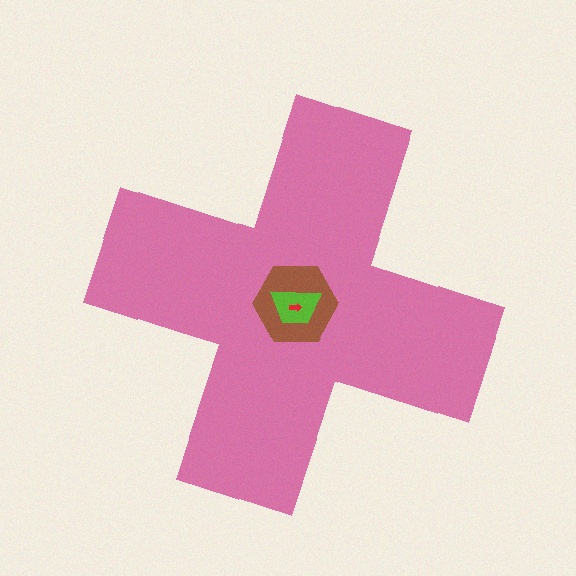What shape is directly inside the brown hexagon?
The lime trapezoid.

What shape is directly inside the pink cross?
The brown hexagon.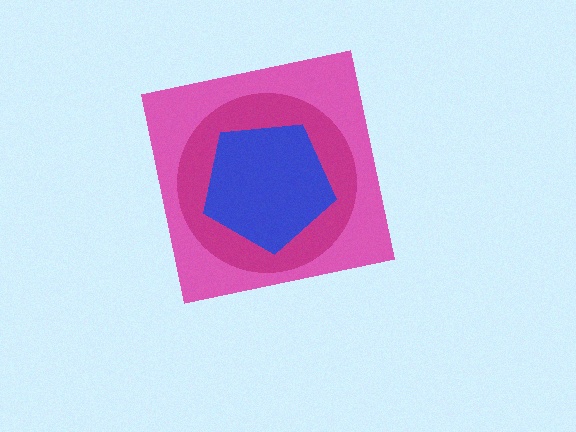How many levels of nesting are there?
3.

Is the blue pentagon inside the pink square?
Yes.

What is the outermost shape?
The pink square.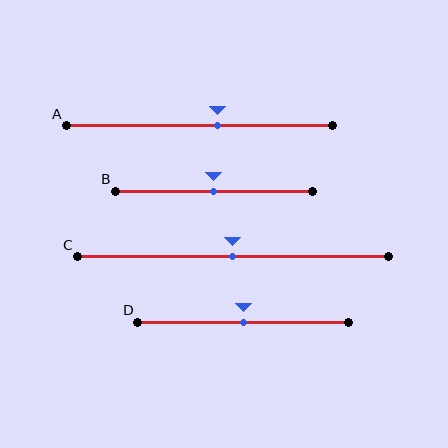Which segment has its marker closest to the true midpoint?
Segment B has its marker closest to the true midpoint.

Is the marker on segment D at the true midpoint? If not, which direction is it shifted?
Yes, the marker on segment D is at the true midpoint.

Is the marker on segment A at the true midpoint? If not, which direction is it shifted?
No, the marker on segment A is shifted to the right by about 7% of the segment length.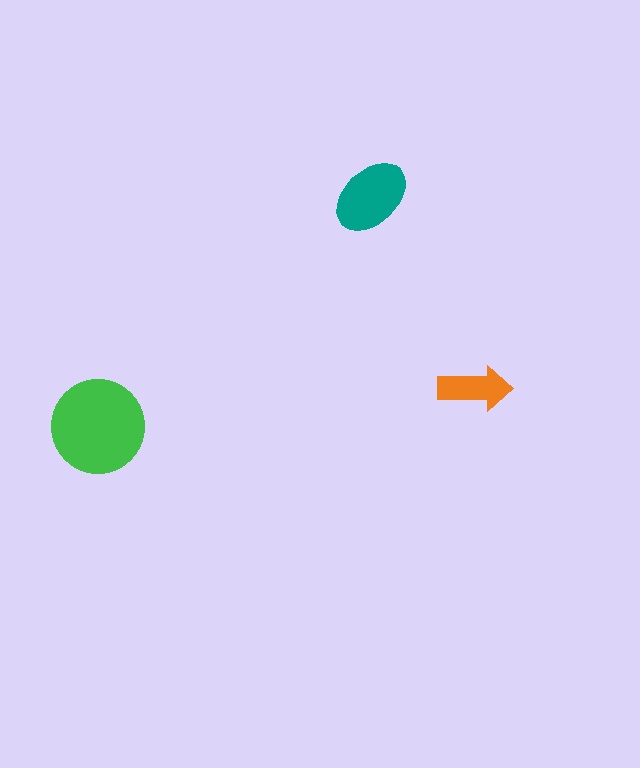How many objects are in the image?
There are 3 objects in the image.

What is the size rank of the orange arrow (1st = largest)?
3rd.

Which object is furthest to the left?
The green circle is leftmost.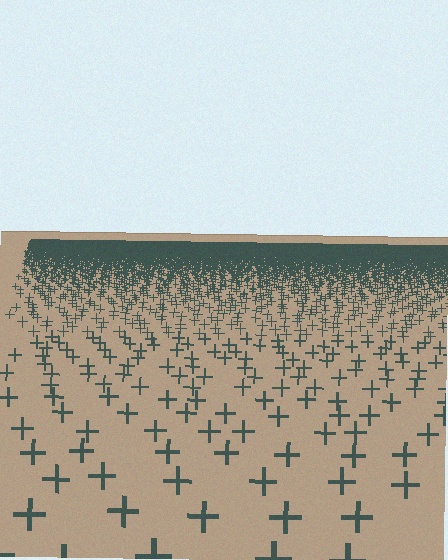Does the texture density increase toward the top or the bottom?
Density increases toward the top.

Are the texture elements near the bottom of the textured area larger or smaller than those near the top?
Larger. Near the bottom, elements are closer to the viewer and appear at a bigger on-screen size.